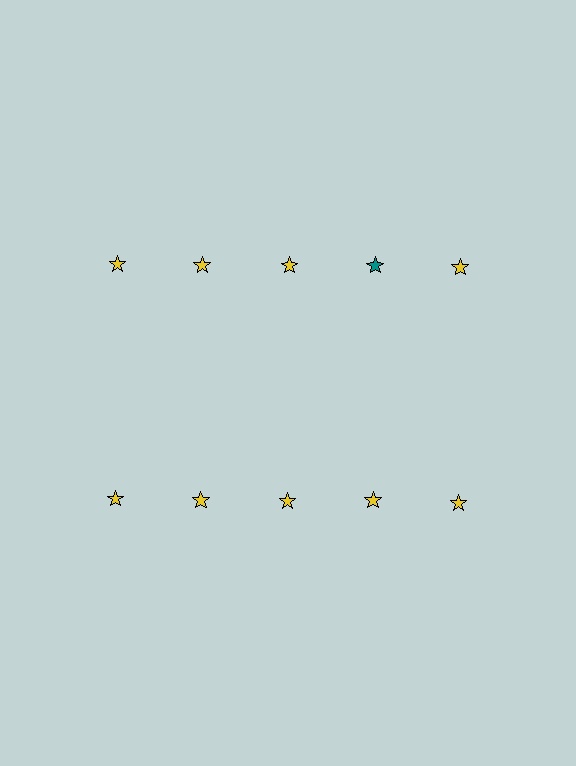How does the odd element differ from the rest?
It has a different color: teal instead of yellow.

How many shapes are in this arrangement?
There are 10 shapes arranged in a grid pattern.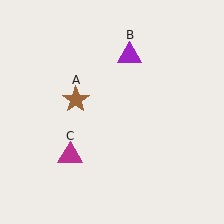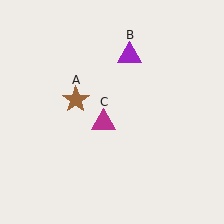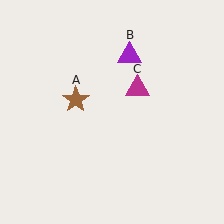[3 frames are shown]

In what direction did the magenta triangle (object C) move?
The magenta triangle (object C) moved up and to the right.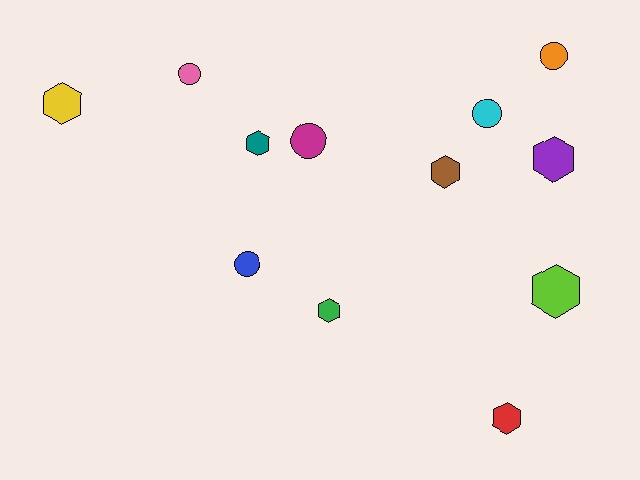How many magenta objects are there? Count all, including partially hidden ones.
There is 1 magenta object.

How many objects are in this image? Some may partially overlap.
There are 12 objects.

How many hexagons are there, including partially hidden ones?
There are 7 hexagons.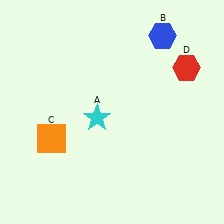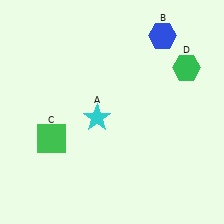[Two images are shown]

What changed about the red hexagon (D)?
In Image 1, D is red. In Image 2, it changed to green.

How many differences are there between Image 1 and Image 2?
There are 2 differences between the two images.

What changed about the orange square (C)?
In Image 1, C is orange. In Image 2, it changed to green.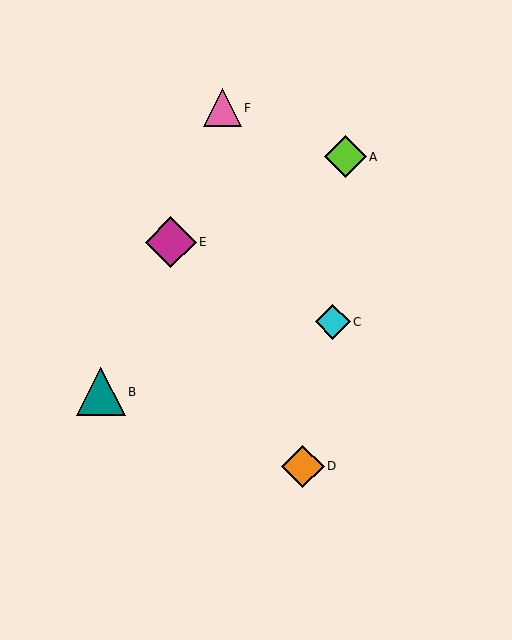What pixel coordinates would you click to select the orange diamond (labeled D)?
Click at (303, 466) to select the orange diamond D.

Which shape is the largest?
The magenta diamond (labeled E) is the largest.